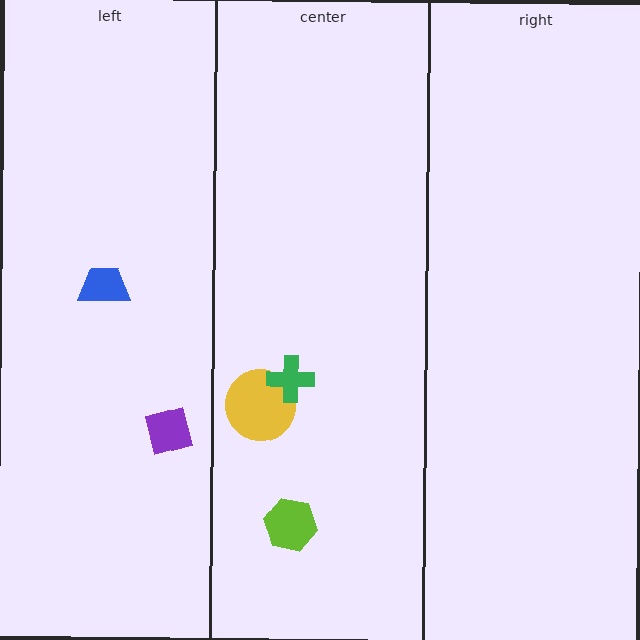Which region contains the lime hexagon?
The center region.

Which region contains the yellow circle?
The center region.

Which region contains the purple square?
The left region.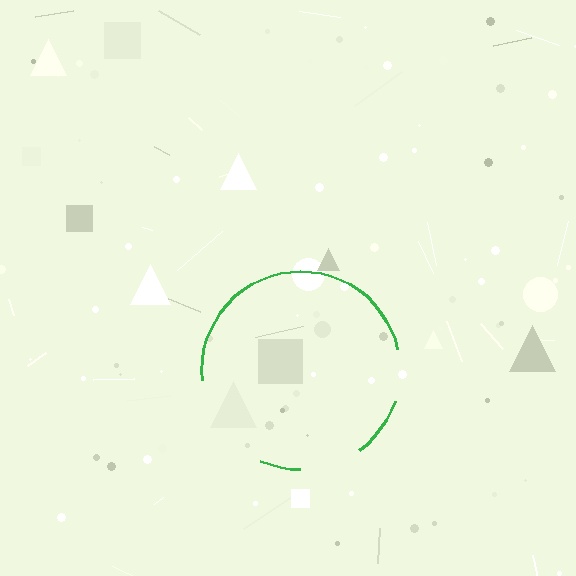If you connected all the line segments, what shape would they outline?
They would outline a circle.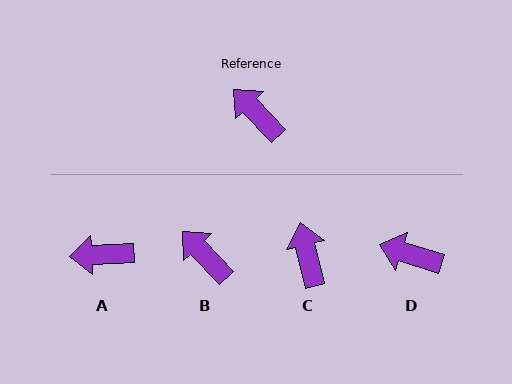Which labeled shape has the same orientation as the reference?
B.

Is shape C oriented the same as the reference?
No, it is off by about 31 degrees.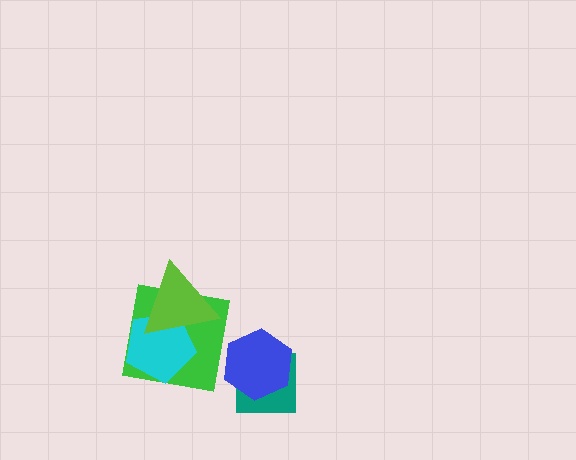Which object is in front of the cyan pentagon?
The lime triangle is in front of the cyan pentagon.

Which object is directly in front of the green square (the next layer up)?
The cyan pentagon is directly in front of the green square.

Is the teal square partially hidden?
Yes, it is partially covered by another shape.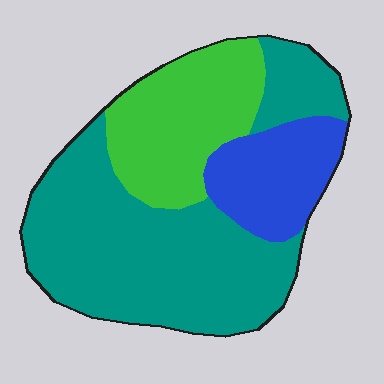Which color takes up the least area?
Blue, at roughly 15%.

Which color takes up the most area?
Teal, at roughly 55%.